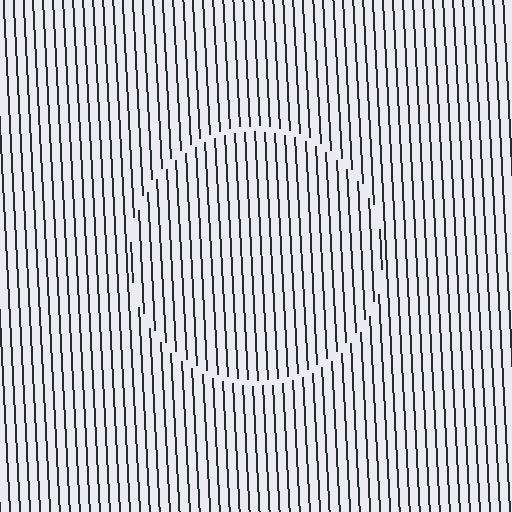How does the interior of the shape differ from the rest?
The interior of the shape contains the same grating, shifted by half a period — the contour is defined by the phase discontinuity where line-ends from the inner and outer gratings abut.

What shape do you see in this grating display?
An illusory circle. The interior of the shape contains the same grating, shifted by half a period — the contour is defined by the phase discontinuity where line-ends from the inner and outer gratings abut.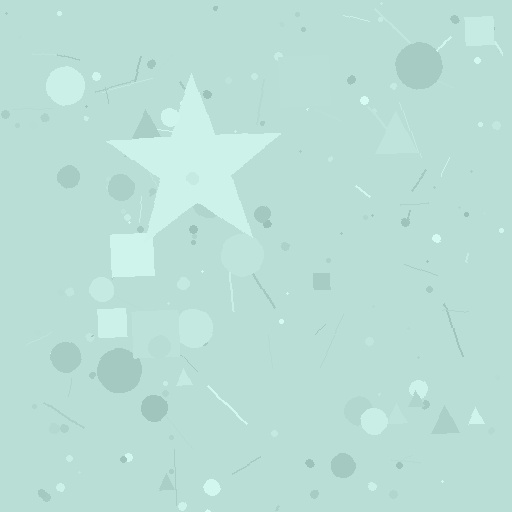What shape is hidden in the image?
A star is hidden in the image.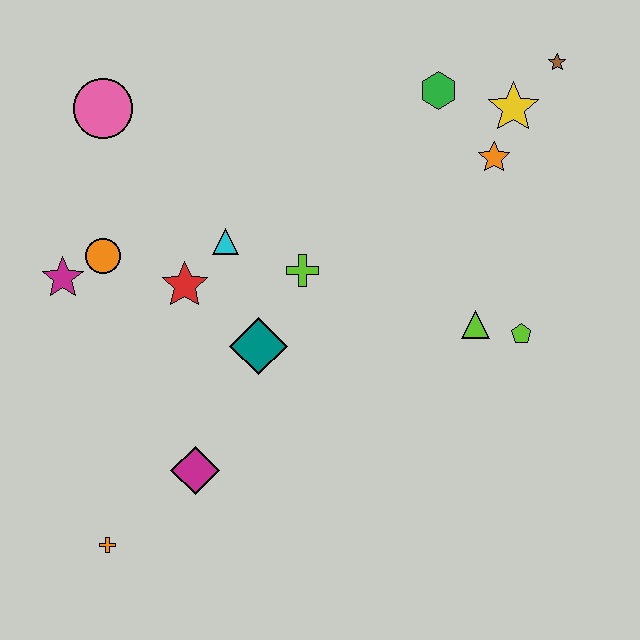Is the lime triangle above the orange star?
No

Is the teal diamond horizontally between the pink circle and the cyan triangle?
No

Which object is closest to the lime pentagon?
The lime triangle is closest to the lime pentagon.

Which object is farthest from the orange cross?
The brown star is farthest from the orange cross.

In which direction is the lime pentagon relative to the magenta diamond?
The lime pentagon is to the right of the magenta diamond.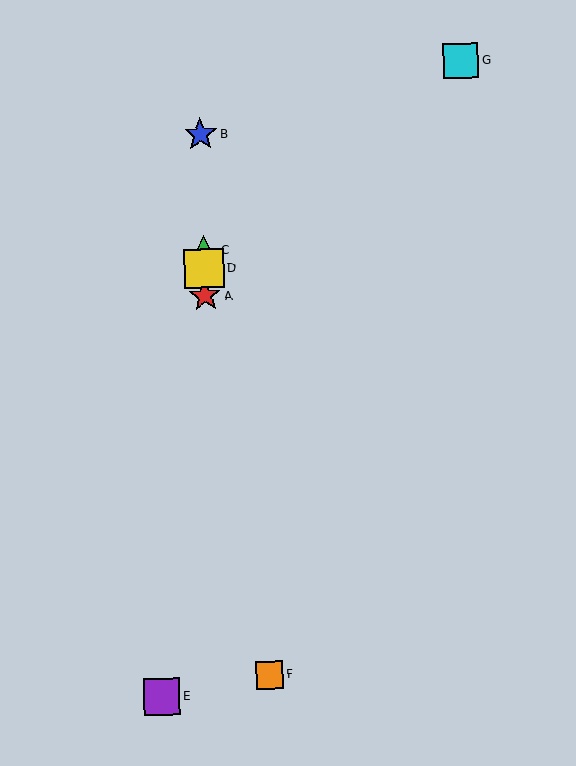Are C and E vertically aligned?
No, C is at x≈204 and E is at x≈162.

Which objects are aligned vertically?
Objects A, B, C, D are aligned vertically.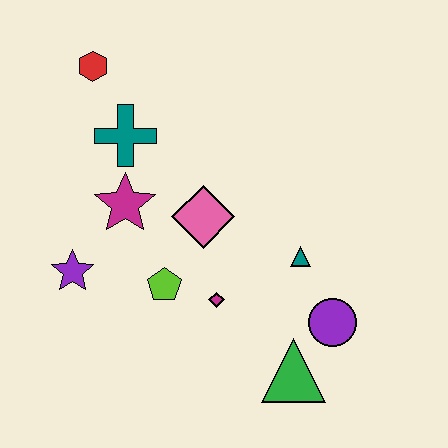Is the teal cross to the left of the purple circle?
Yes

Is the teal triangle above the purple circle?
Yes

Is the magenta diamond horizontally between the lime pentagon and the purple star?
No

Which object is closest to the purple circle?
The green triangle is closest to the purple circle.